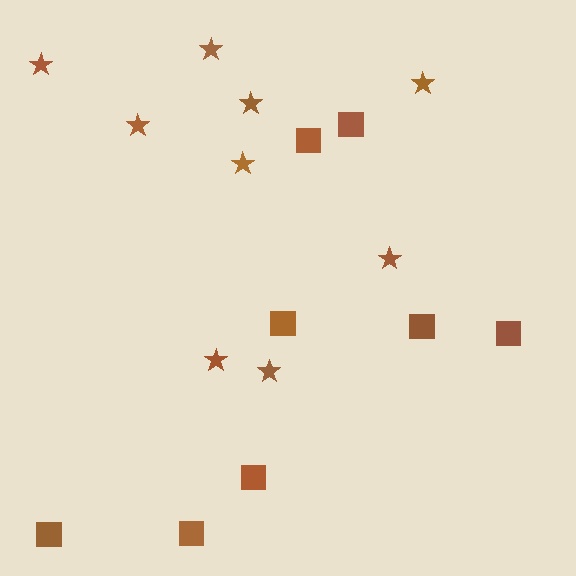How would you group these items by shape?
There are 2 groups: one group of squares (8) and one group of stars (9).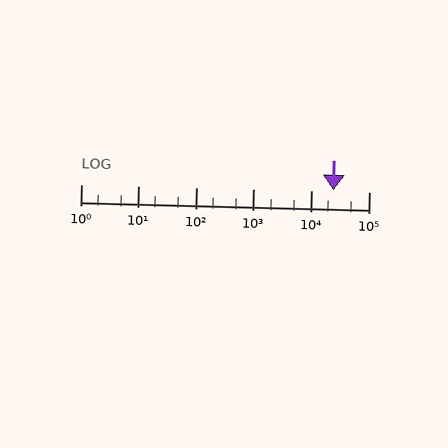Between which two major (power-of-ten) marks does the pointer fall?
The pointer is between 10000 and 100000.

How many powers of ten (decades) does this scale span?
The scale spans 5 decades, from 1 to 100000.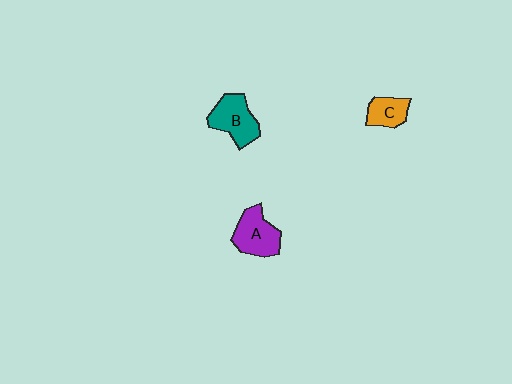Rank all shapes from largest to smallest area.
From largest to smallest: B (teal), A (purple), C (orange).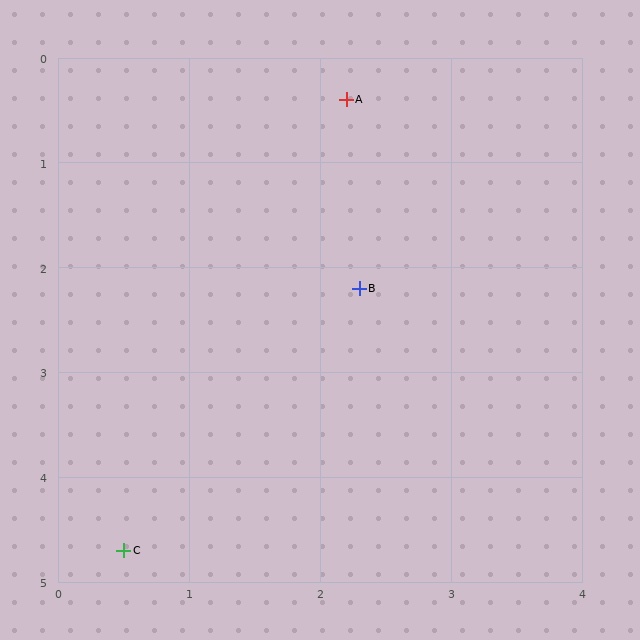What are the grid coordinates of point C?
Point C is at approximately (0.5, 4.7).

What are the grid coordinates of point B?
Point B is at approximately (2.3, 2.2).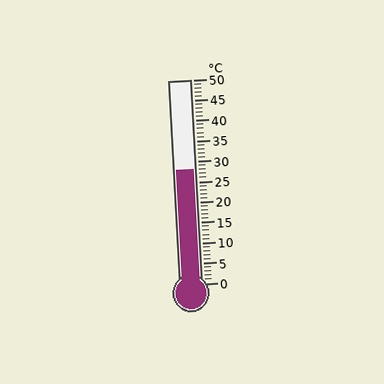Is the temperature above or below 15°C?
The temperature is above 15°C.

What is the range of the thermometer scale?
The thermometer scale ranges from 0°C to 50°C.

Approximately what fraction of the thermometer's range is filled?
The thermometer is filled to approximately 55% of its range.